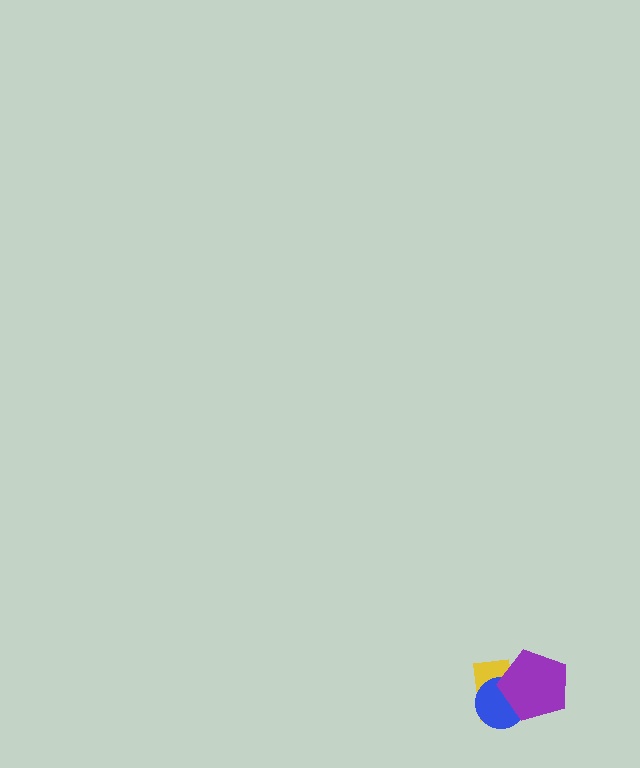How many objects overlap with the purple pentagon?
2 objects overlap with the purple pentagon.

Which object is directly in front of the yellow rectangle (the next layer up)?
The blue circle is directly in front of the yellow rectangle.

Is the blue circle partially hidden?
Yes, it is partially covered by another shape.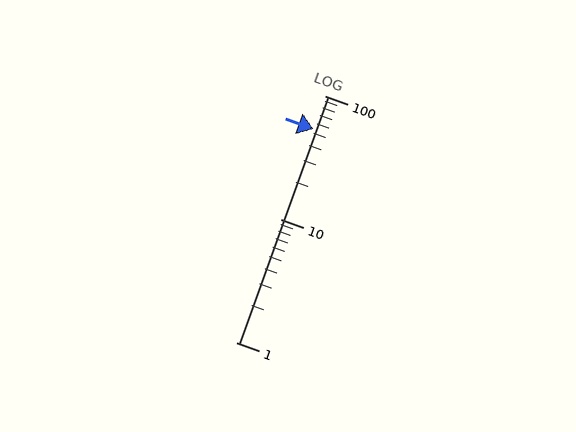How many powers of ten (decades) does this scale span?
The scale spans 2 decades, from 1 to 100.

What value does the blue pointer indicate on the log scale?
The pointer indicates approximately 54.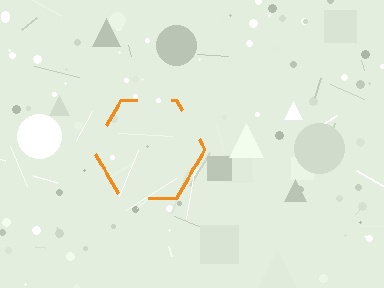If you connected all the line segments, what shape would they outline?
They would outline a hexagon.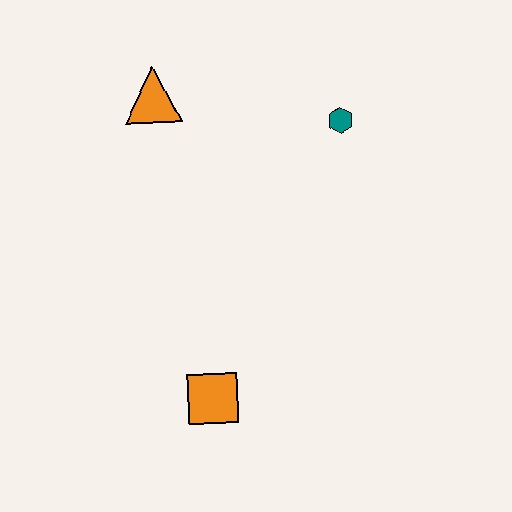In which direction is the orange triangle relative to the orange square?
The orange triangle is above the orange square.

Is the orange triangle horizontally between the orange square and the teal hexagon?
No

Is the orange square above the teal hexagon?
No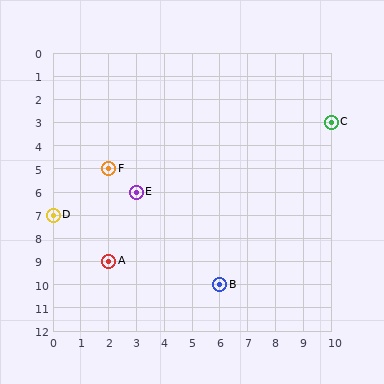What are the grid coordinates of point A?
Point A is at grid coordinates (2, 9).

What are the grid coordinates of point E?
Point E is at grid coordinates (3, 6).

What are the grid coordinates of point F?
Point F is at grid coordinates (2, 5).